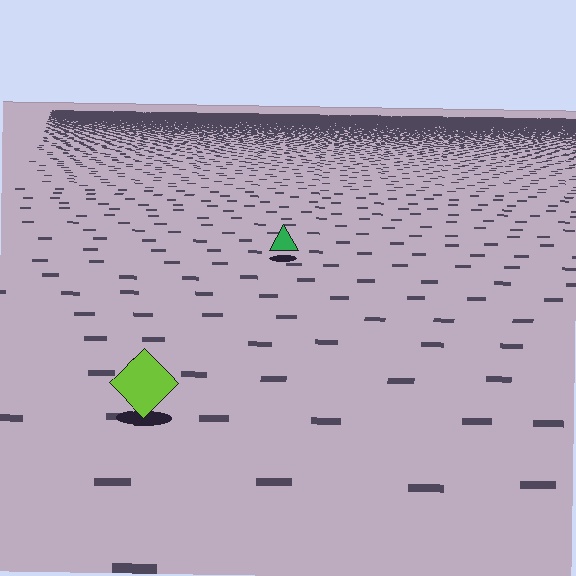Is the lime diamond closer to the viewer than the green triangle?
Yes. The lime diamond is closer — you can tell from the texture gradient: the ground texture is coarser near it.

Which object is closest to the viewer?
The lime diamond is closest. The texture marks near it are larger and more spread out.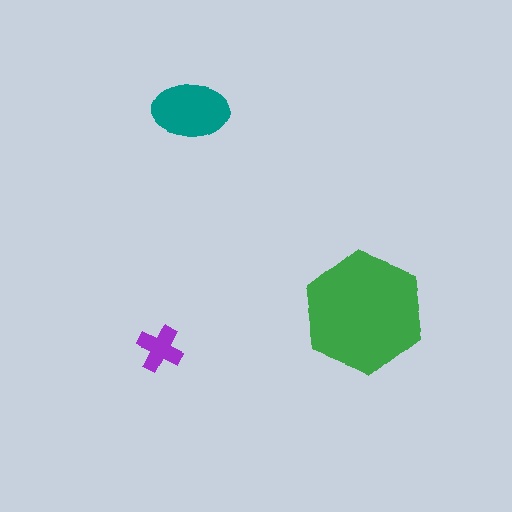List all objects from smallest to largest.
The purple cross, the teal ellipse, the green hexagon.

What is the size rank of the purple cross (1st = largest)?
3rd.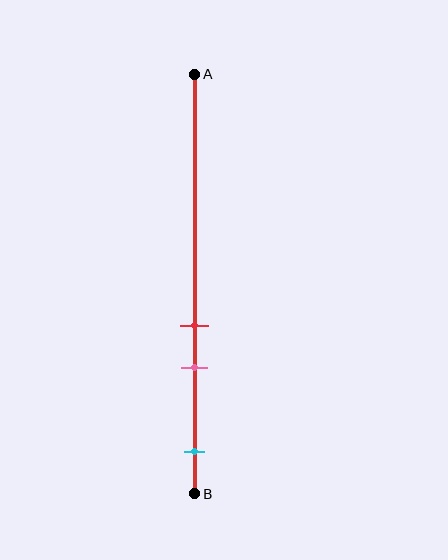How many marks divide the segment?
There are 3 marks dividing the segment.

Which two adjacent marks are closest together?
The red and pink marks are the closest adjacent pair.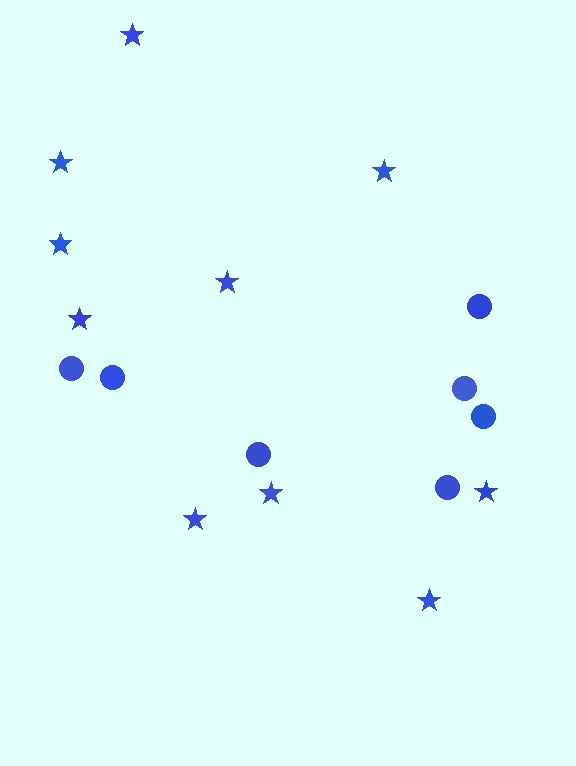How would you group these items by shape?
There are 2 groups: one group of stars (10) and one group of circles (7).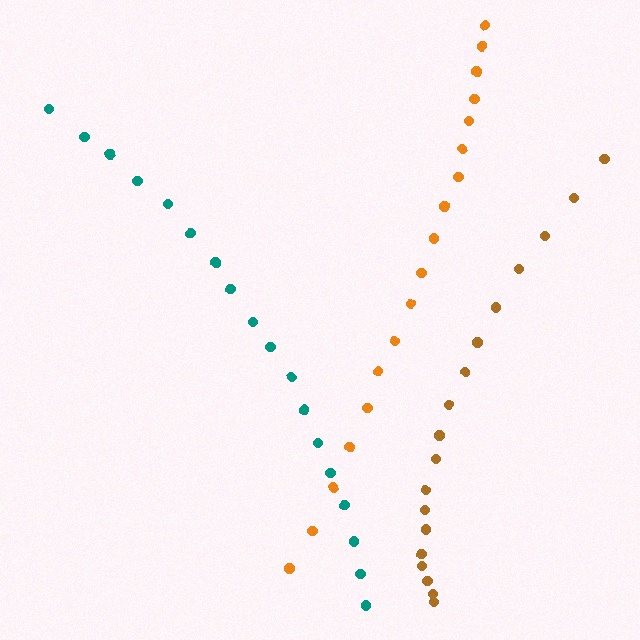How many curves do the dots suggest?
There are 3 distinct paths.